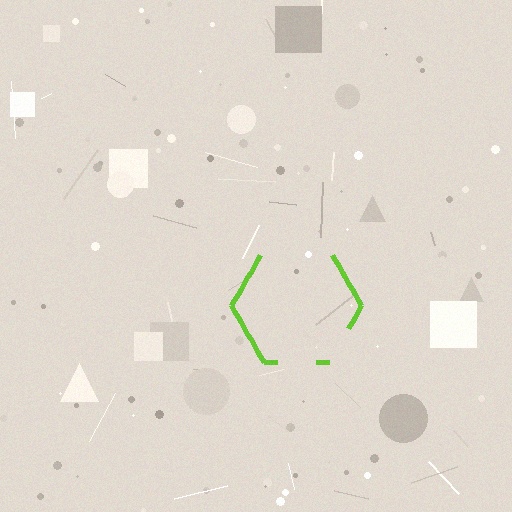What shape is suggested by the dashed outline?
The dashed outline suggests a hexagon.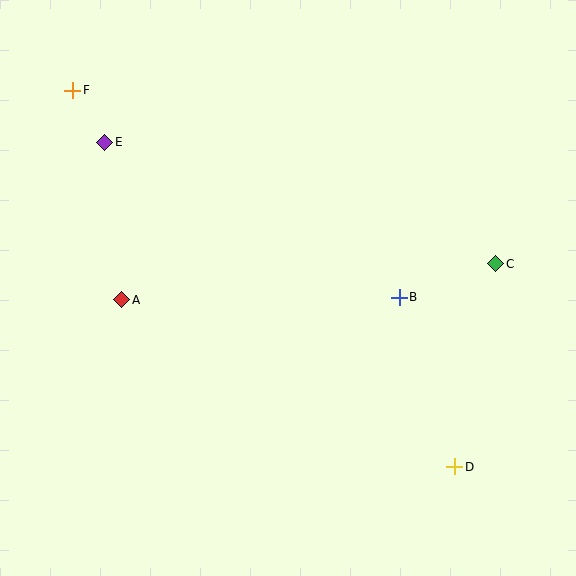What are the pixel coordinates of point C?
Point C is at (496, 264).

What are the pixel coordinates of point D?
Point D is at (455, 467).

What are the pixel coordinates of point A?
Point A is at (122, 300).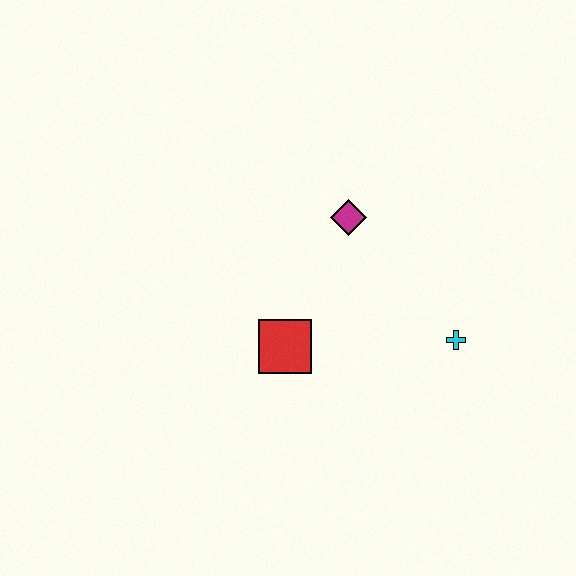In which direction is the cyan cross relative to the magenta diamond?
The cyan cross is below the magenta diamond.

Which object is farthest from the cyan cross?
The red square is farthest from the cyan cross.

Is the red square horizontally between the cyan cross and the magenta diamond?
No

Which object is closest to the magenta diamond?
The red square is closest to the magenta diamond.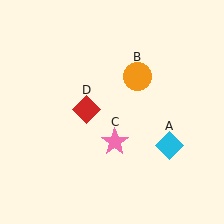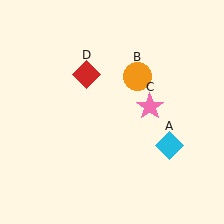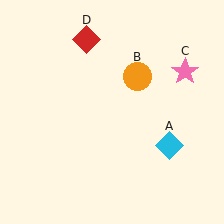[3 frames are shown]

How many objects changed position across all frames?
2 objects changed position: pink star (object C), red diamond (object D).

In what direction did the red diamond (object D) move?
The red diamond (object D) moved up.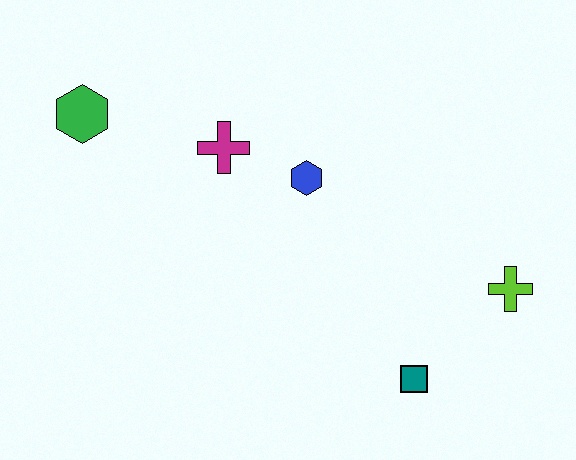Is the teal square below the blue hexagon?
Yes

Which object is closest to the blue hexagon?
The magenta cross is closest to the blue hexagon.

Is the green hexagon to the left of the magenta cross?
Yes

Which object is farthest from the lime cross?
The green hexagon is farthest from the lime cross.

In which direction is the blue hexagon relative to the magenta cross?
The blue hexagon is to the right of the magenta cross.